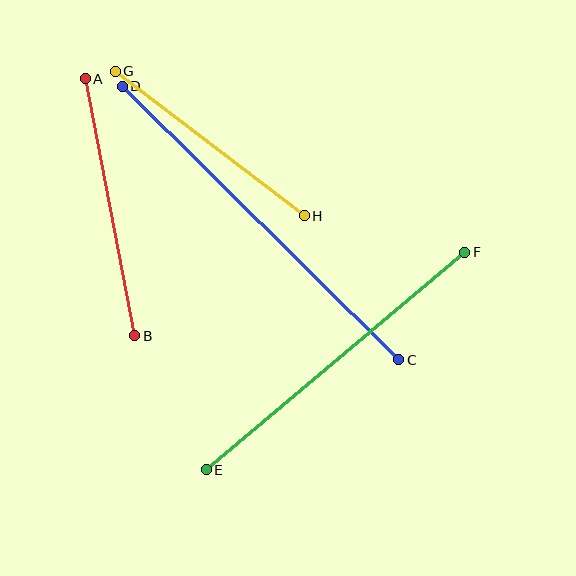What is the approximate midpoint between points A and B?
The midpoint is at approximately (110, 207) pixels.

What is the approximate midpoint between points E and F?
The midpoint is at approximately (336, 361) pixels.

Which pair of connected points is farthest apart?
Points C and D are farthest apart.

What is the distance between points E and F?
The distance is approximately 338 pixels.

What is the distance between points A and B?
The distance is approximately 262 pixels.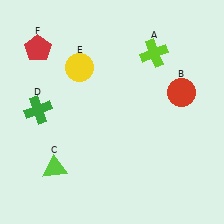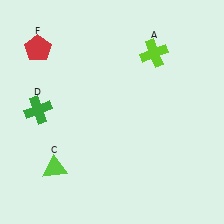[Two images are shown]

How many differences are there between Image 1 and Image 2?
There are 2 differences between the two images.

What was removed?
The yellow circle (E), the red circle (B) were removed in Image 2.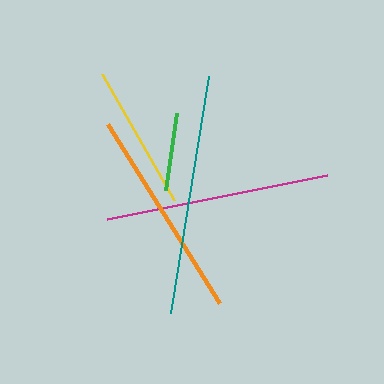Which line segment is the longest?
The teal line is the longest at approximately 241 pixels.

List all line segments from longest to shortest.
From longest to shortest: teal, magenta, orange, yellow, green.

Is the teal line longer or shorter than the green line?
The teal line is longer than the green line.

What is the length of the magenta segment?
The magenta segment is approximately 224 pixels long.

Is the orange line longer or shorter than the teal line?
The teal line is longer than the orange line.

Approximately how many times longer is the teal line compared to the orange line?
The teal line is approximately 1.1 times the length of the orange line.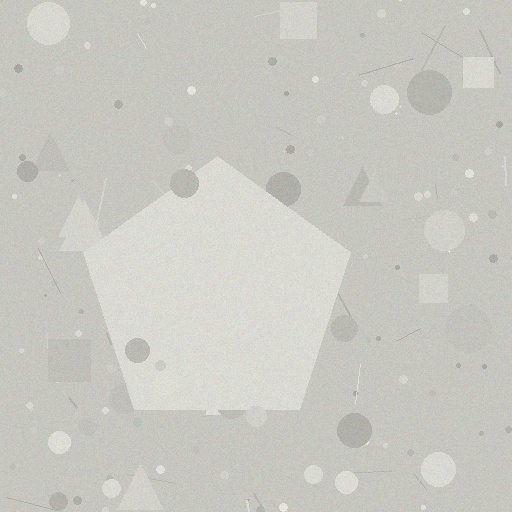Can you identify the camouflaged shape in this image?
The camouflaged shape is a pentagon.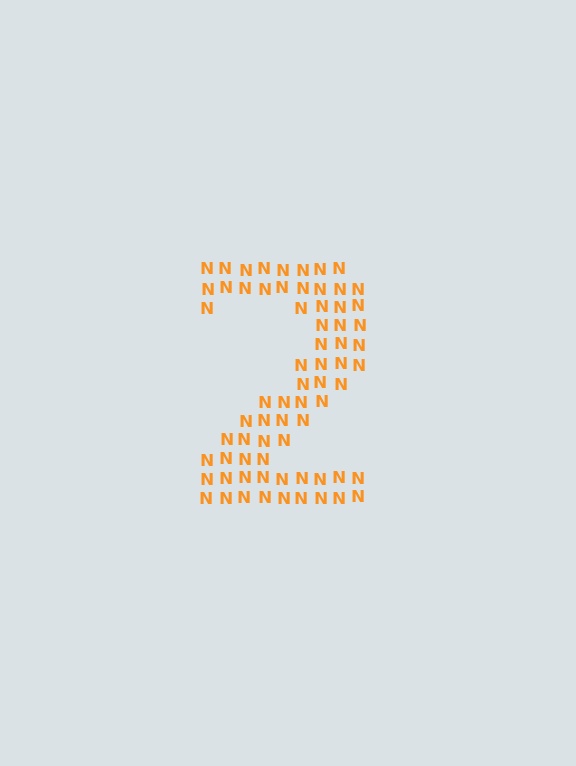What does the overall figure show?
The overall figure shows the digit 2.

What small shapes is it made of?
It is made of small letter N's.